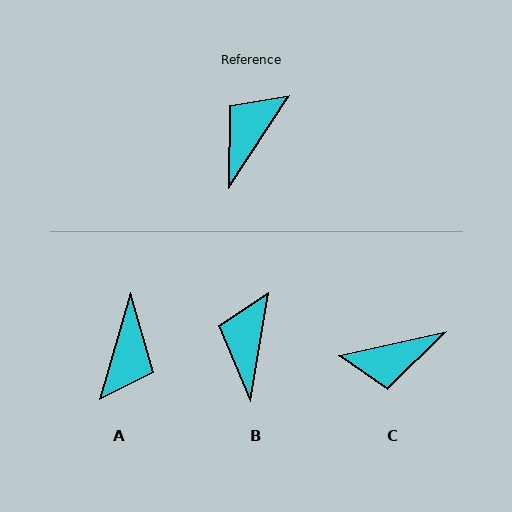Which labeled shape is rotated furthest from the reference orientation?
A, about 163 degrees away.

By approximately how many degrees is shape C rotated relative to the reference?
Approximately 136 degrees counter-clockwise.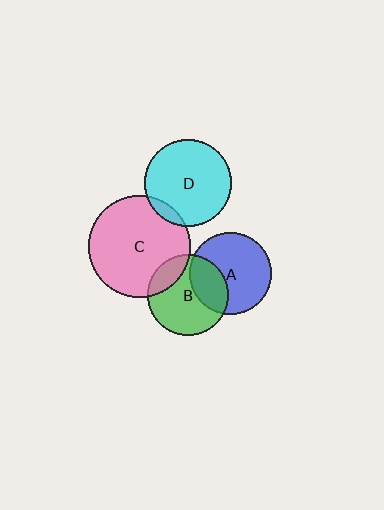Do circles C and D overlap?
Yes.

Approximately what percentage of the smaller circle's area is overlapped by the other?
Approximately 10%.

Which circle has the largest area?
Circle C (pink).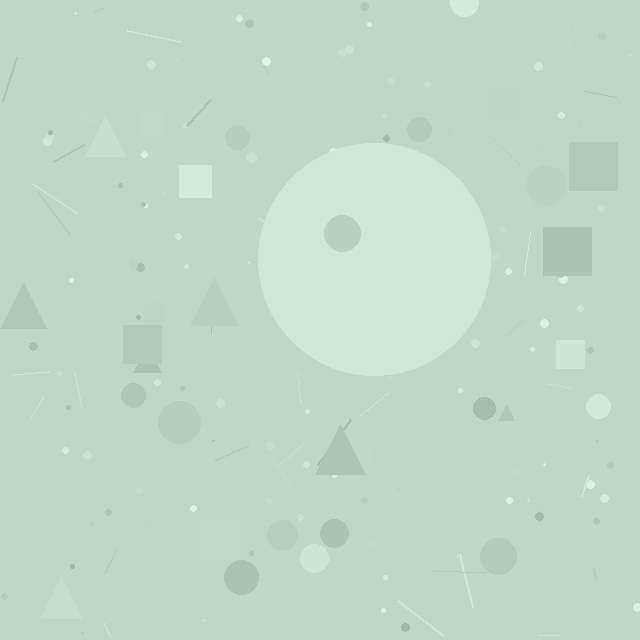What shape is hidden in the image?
A circle is hidden in the image.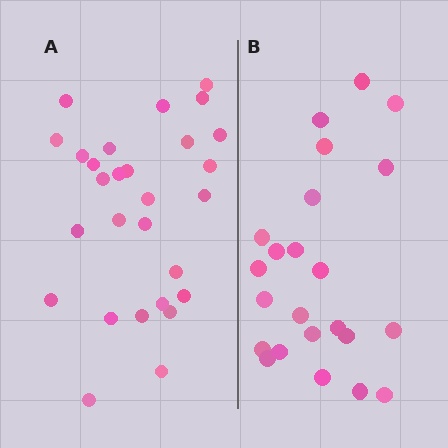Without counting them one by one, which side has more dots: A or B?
Region A (the left region) has more dots.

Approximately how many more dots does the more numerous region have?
Region A has about 5 more dots than region B.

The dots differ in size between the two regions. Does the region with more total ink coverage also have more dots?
No. Region B has more total ink coverage because its dots are larger, but region A actually contains more individual dots. Total area can be misleading — the number of items is what matters here.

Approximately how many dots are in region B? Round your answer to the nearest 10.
About 20 dots. (The exact count is 23, which rounds to 20.)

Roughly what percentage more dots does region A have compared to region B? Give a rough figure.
About 20% more.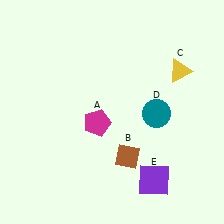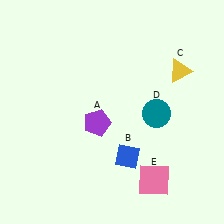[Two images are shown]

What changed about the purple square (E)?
In Image 1, E is purple. In Image 2, it changed to pink.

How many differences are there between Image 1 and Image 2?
There are 3 differences between the two images.